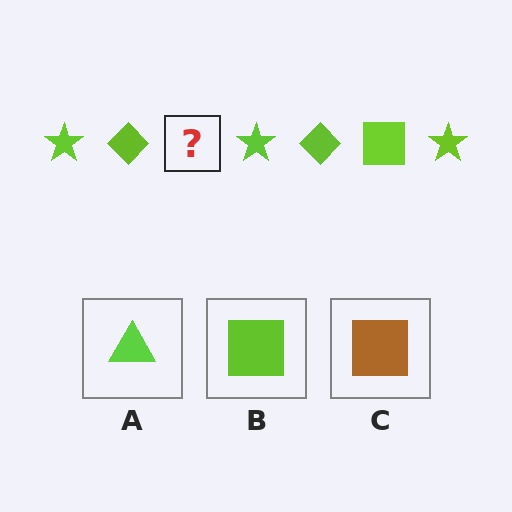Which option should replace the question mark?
Option B.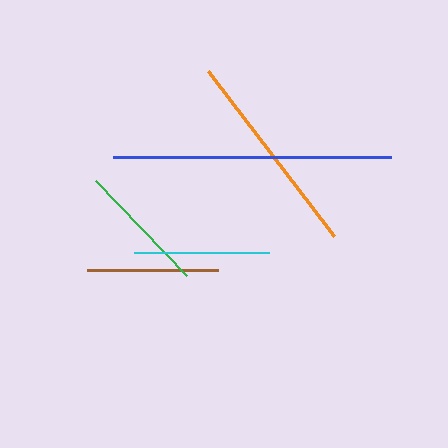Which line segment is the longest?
The blue line is the longest at approximately 279 pixels.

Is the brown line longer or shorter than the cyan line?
The cyan line is longer than the brown line.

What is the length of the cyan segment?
The cyan segment is approximately 135 pixels long.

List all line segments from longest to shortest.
From longest to shortest: blue, orange, cyan, green, brown.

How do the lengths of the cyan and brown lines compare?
The cyan and brown lines are approximately the same length.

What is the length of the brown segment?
The brown segment is approximately 130 pixels long.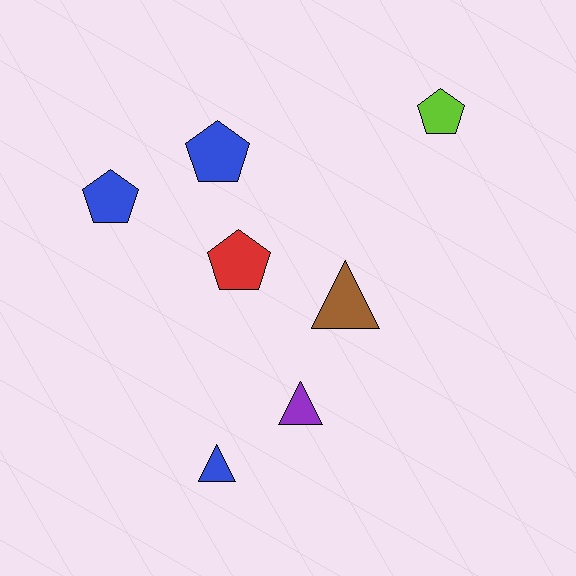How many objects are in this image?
There are 7 objects.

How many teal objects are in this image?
There are no teal objects.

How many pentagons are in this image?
There are 4 pentagons.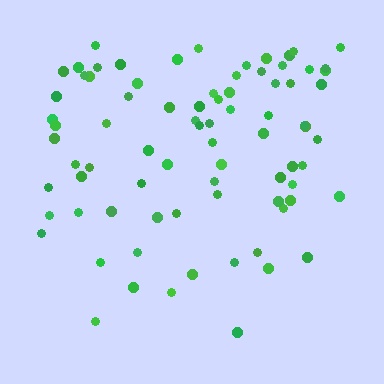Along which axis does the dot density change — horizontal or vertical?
Vertical.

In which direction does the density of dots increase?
From bottom to top, with the top side densest.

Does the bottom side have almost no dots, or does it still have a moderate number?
Still a moderate number, just noticeably fewer than the top.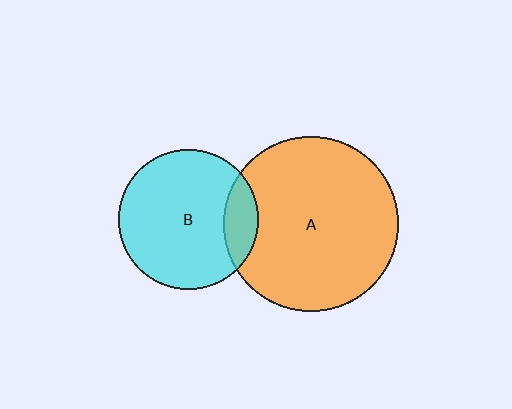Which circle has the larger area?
Circle A (orange).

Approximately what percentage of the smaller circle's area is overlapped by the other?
Approximately 15%.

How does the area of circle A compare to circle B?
Approximately 1.6 times.